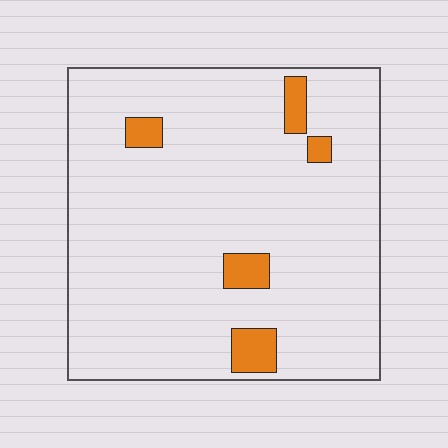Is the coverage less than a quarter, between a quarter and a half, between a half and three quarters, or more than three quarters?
Less than a quarter.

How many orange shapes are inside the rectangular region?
5.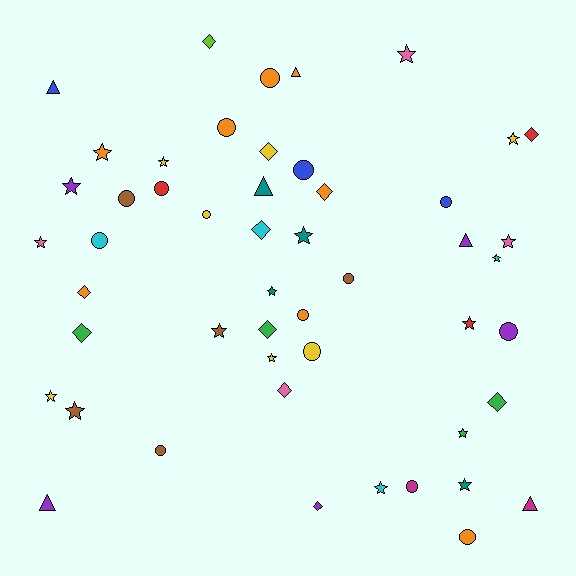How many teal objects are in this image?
There are 4 teal objects.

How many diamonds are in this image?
There are 11 diamonds.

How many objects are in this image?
There are 50 objects.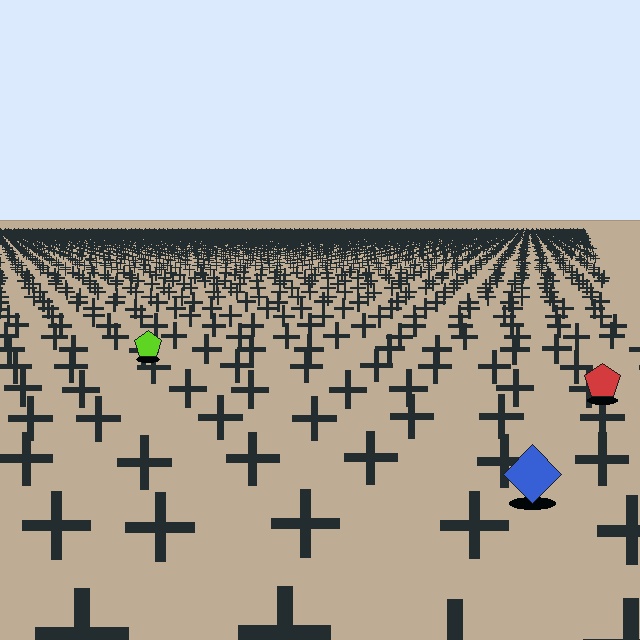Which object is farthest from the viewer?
The lime pentagon is farthest from the viewer. It appears smaller and the ground texture around it is denser.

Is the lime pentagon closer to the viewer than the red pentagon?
No. The red pentagon is closer — you can tell from the texture gradient: the ground texture is coarser near it.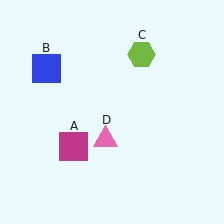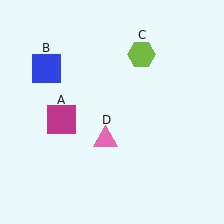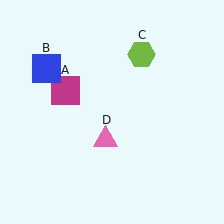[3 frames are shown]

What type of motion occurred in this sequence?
The magenta square (object A) rotated clockwise around the center of the scene.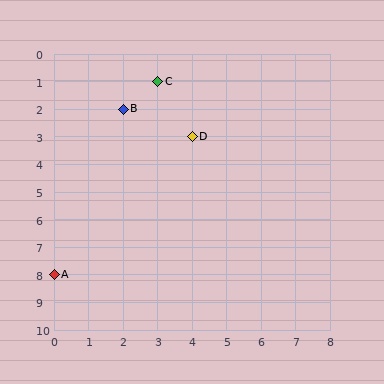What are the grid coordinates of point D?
Point D is at grid coordinates (4, 3).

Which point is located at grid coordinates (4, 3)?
Point D is at (4, 3).